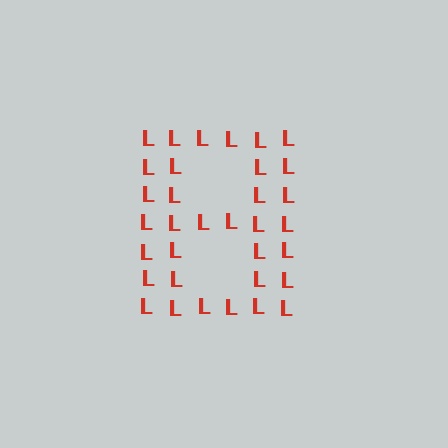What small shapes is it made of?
It is made of small letter L's.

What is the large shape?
The large shape is the letter B.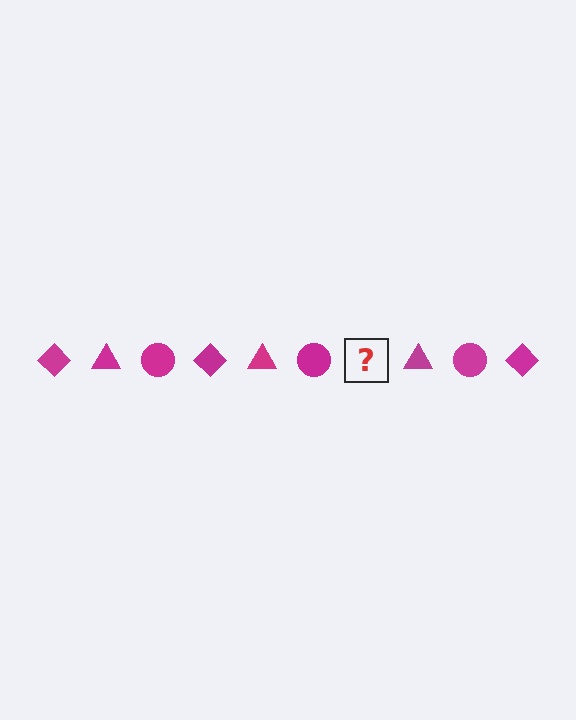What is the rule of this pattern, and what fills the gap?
The rule is that the pattern cycles through diamond, triangle, circle shapes in magenta. The gap should be filled with a magenta diamond.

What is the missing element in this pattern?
The missing element is a magenta diamond.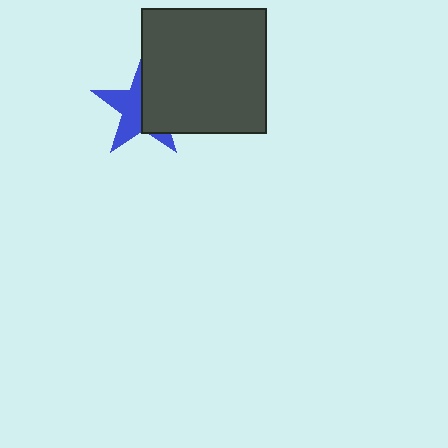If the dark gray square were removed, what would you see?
You would see the complete blue star.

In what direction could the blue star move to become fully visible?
The blue star could move left. That would shift it out from behind the dark gray square entirely.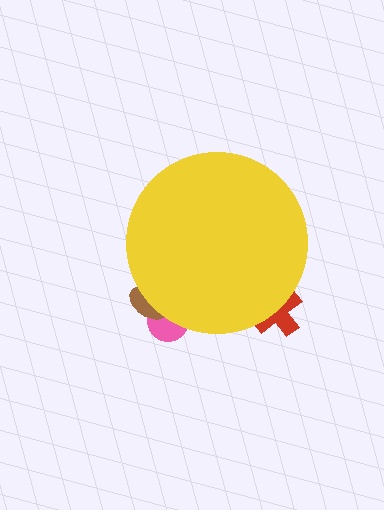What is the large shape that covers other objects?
A yellow circle.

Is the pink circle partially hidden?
Yes, the pink circle is partially hidden behind the yellow circle.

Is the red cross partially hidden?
Yes, the red cross is partially hidden behind the yellow circle.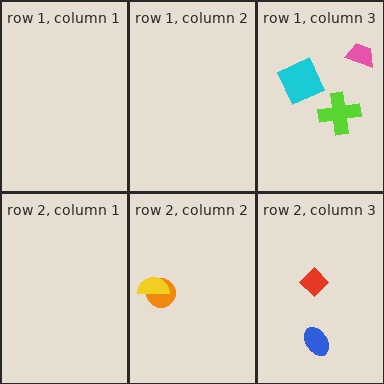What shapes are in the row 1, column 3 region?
The pink trapezoid, the cyan square, the lime cross.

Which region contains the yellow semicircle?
The row 2, column 2 region.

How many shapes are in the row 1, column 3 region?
3.